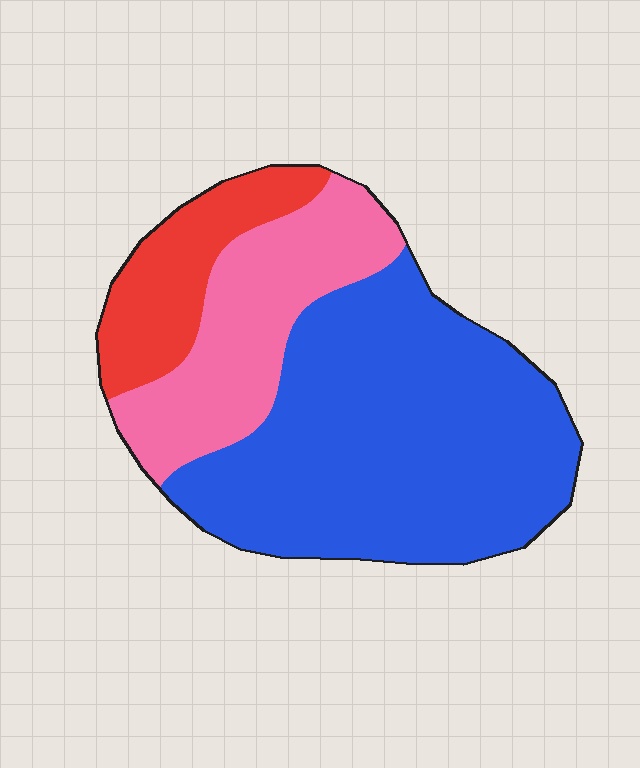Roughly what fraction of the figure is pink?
Pink takes up about one quarter (1/4) of the figure.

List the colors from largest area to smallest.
From largest to smallest: blue, pink, red.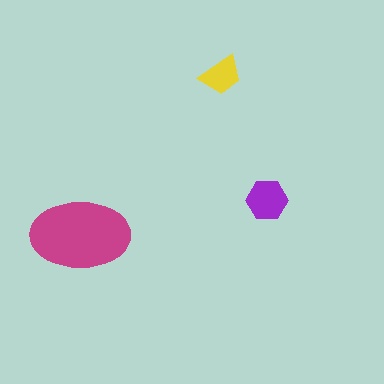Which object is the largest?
The magenta ellipse.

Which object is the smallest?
The yellow trapezoid.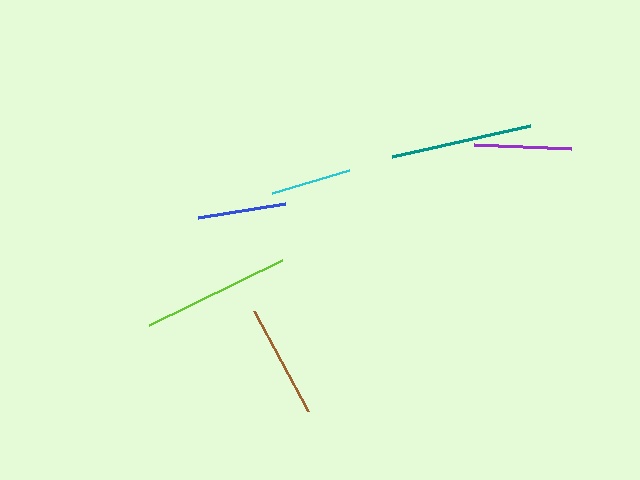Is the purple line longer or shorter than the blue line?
The purple line is longer than the blue line.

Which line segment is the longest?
The lime line is the longest at approximately 148 pixels.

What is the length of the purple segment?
The purple segment is approximately 98 pixels long.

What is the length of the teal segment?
The teal segment is approximately 142 pixels long.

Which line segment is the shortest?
The cyan line is the shortest at approximately 81 pixels.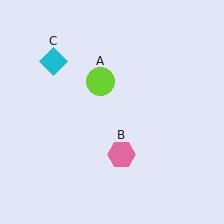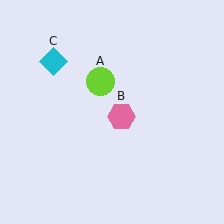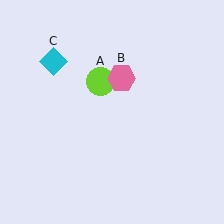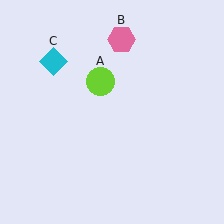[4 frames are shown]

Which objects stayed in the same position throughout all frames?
Lime circle (object A) and cyan diamond (object C) remained stationary.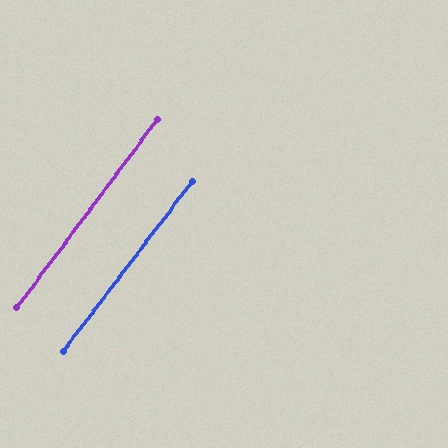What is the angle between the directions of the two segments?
Approximately 0 degrees.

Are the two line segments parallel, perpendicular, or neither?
Parallel — their directions differ by only 0.4°.